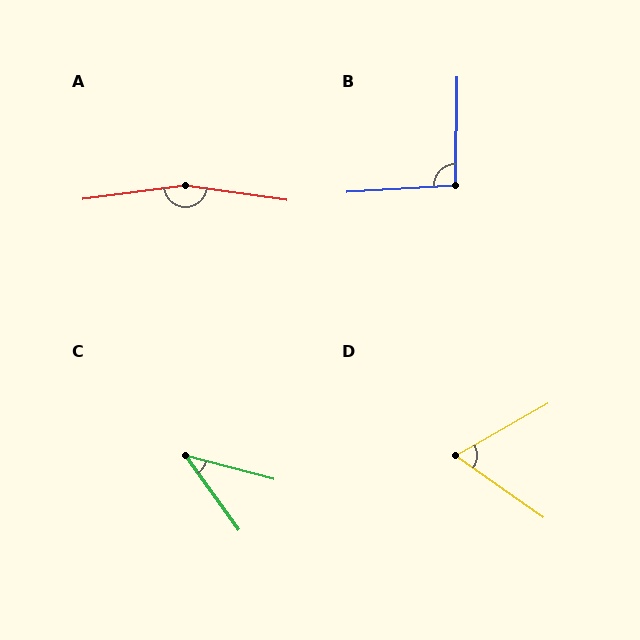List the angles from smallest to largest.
C (39°), D (65°), B (94°), A (165°).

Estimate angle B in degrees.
Approximately 94 degrees.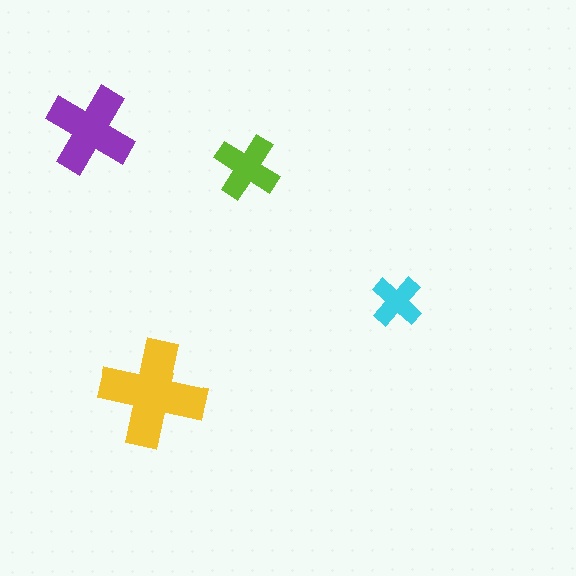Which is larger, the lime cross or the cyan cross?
The lime one.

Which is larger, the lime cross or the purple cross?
The purple one.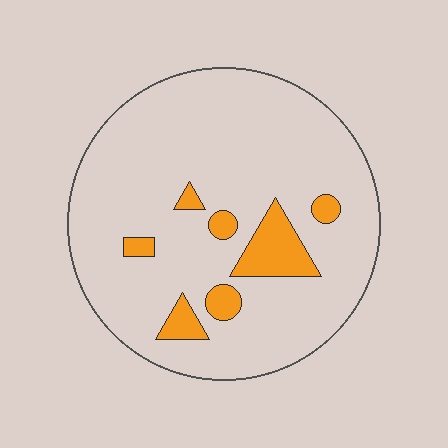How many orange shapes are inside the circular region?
7.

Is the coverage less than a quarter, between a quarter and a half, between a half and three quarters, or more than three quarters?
Less than a quarter.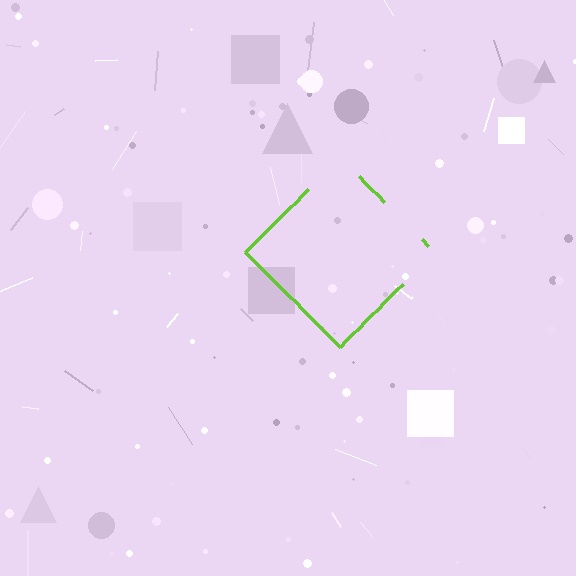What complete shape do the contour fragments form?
The contour fragments form a diamond.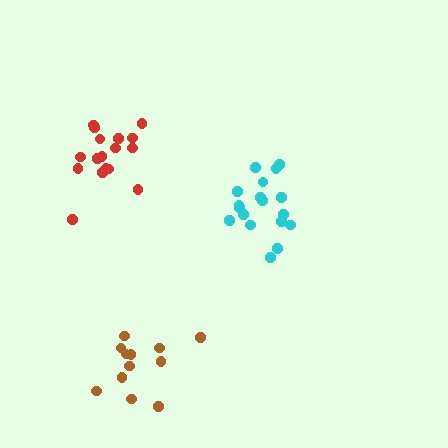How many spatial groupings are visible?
There are 3 spatial groupings.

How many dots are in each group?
Group 1: 18 dots, Group 2: 12 dots, Group 3: 17 dots (47 total).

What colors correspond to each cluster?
The clusters are colored: cyan, brown, red.